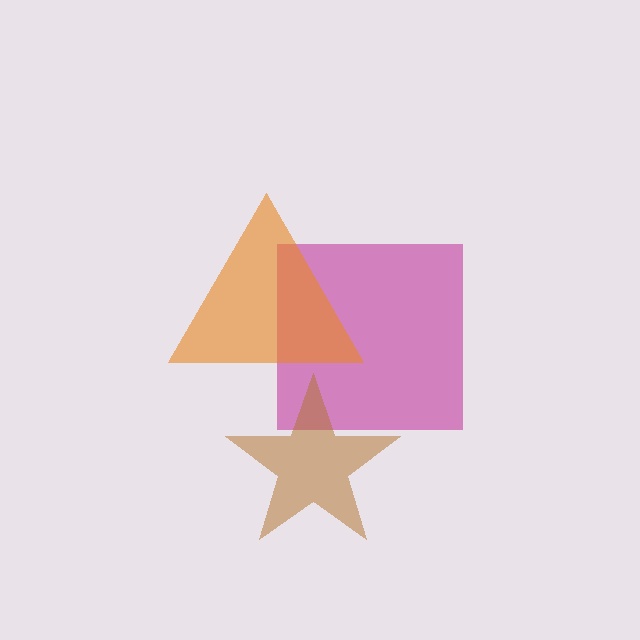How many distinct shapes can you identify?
There are 3 distinct shapes: a magenta square, a brown star, an orange triangle.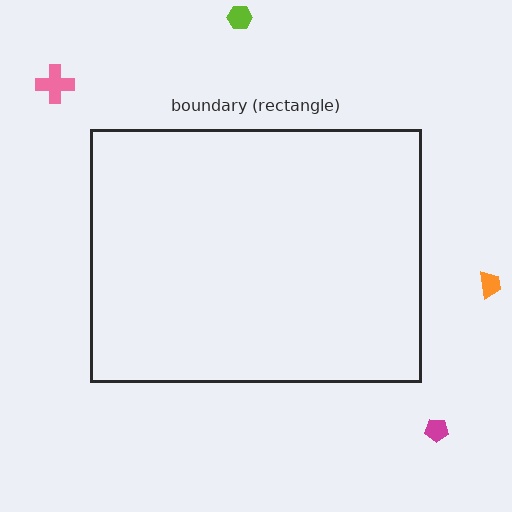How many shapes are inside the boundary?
0 inside, 4 outside.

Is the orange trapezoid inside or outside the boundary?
Outside.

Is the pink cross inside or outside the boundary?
Outside.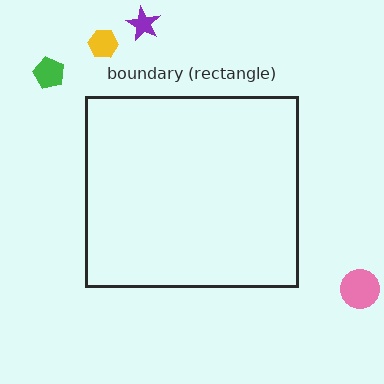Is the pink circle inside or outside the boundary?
Outside.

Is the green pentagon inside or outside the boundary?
Outside.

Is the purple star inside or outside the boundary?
Outside.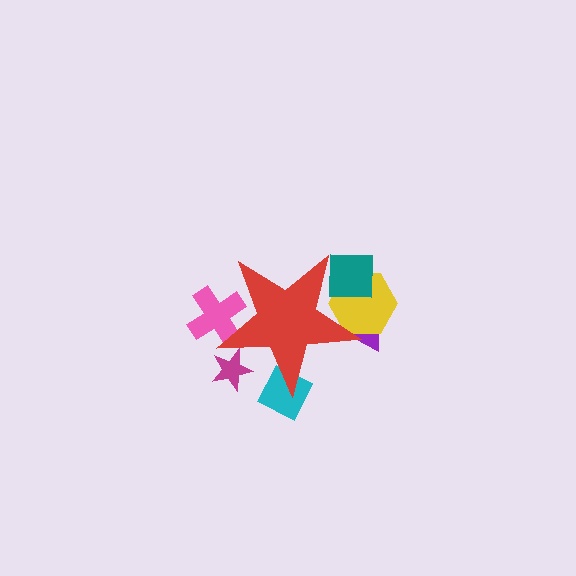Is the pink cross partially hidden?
Yes, the pink cross is partially hidden behind the red star.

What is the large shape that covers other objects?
A red star.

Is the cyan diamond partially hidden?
Yes, the cyan diamond is partially hidden behind the red star.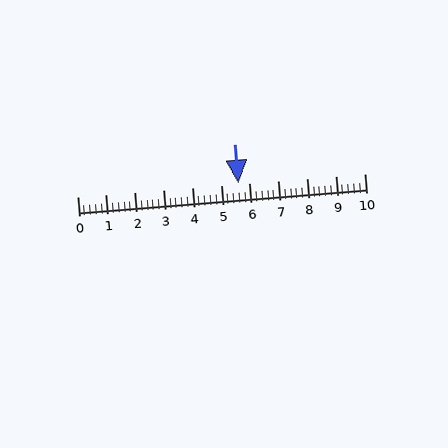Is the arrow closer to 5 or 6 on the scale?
The arrow is closer to 6.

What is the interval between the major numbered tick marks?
The major tick marks are spaced 1 units apart.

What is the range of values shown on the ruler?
The ruler shows values from 0 to 10.